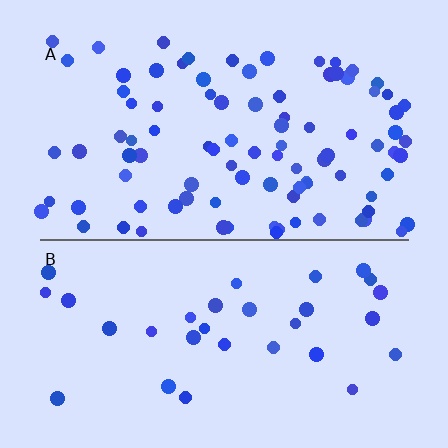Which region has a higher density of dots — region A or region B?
A (the top).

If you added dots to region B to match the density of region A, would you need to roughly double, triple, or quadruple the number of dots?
Approximately triple.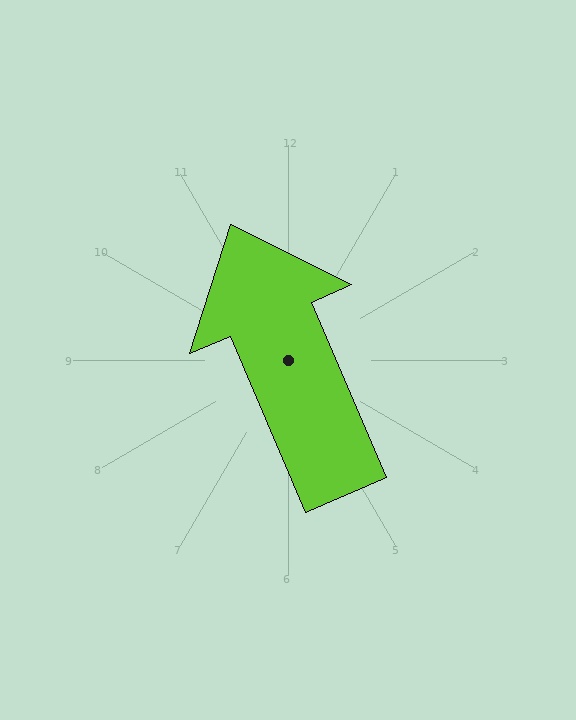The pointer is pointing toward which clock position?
Roughly 11 o'clock.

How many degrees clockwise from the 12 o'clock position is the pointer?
Approximately 337 degrees.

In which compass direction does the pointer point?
Northwest.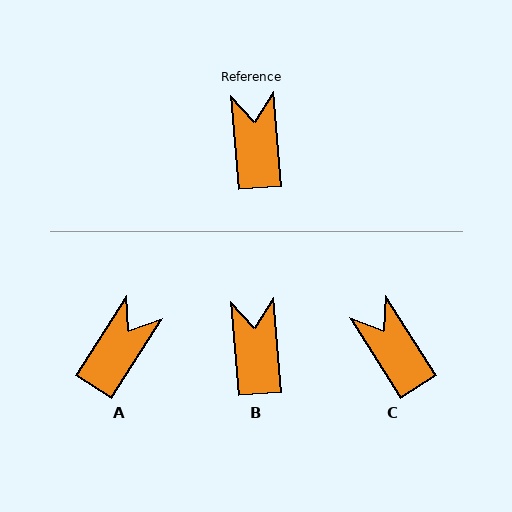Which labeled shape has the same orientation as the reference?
B.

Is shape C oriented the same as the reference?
No, it is off by about 27 degrees.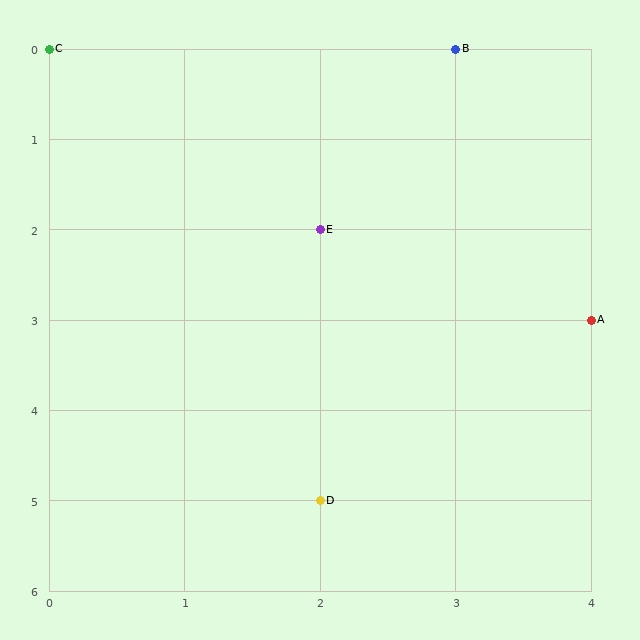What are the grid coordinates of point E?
Point E is at grid coordinates (2, 2).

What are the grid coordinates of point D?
Point D is at grid coordinates (2, 5).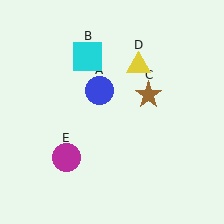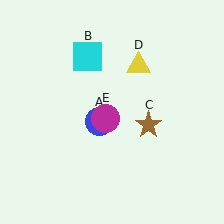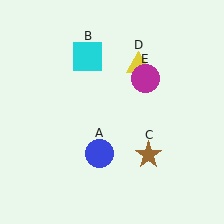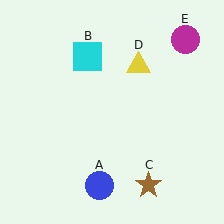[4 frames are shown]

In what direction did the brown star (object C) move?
The brown star (object C) moved down.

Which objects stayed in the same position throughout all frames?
Cyan square (object B) and yellow triangle (object D) remained stationary.